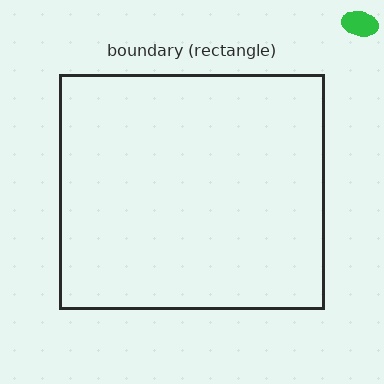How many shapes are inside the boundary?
0 inside, 1 outside.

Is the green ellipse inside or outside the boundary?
Outside.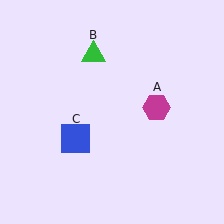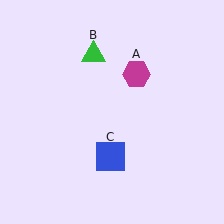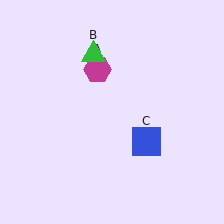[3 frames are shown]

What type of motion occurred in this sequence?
The magenta hexagon (object A), blue square (object C) rotated counterclockwise around the center of the scene.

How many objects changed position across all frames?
2 objects changed position: magenta hexagon (object A), blue square (object C).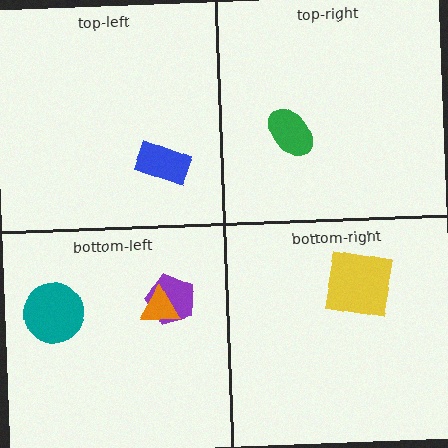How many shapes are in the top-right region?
1.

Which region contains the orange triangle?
The bottom-left region.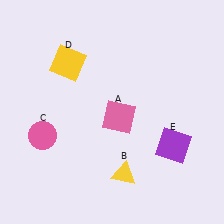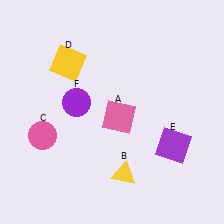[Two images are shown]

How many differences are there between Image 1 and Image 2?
There is 1 difference between the two images.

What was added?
A purple circle (F) was added in Image 2.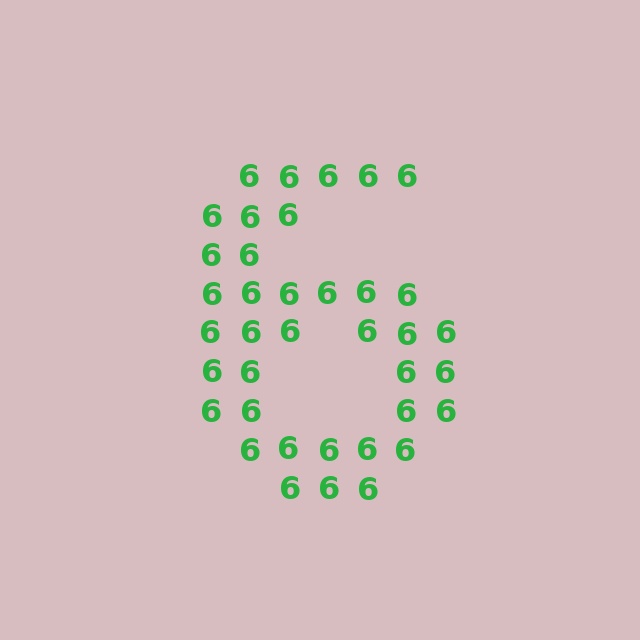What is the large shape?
The large shape is the digit 6.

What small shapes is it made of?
It is made of small digit 6's.